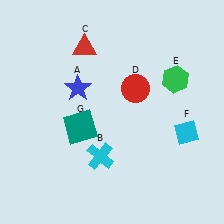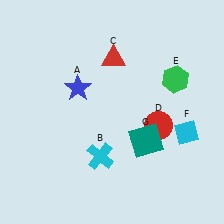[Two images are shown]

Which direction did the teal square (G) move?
The teal square (G) moved right.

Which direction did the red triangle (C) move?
The red triangle (C) moved right.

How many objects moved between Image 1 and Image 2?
3 objects moved between the two images.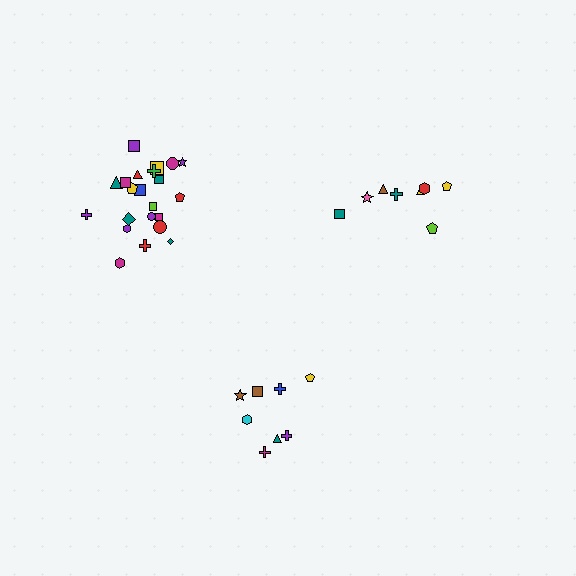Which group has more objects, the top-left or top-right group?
The top-left group.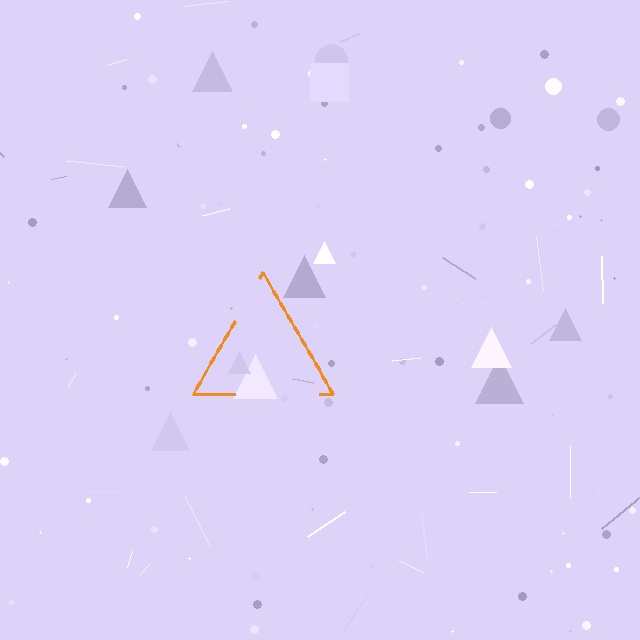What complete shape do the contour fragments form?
The contour fragments form a triangle.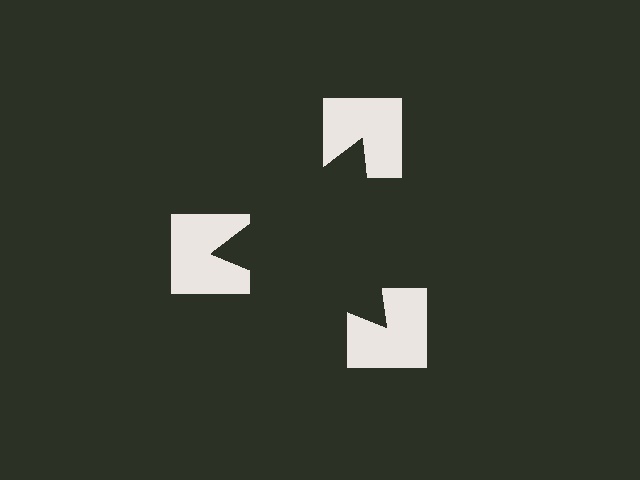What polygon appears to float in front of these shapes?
An illusory triangle — its edges are inferred from the aligned wedge cuts in the notched squares, not physically drawn.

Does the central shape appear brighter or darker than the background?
It typically appears slightly darker than the background, even though no actual brightness change is drawn.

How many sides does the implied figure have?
3 sides.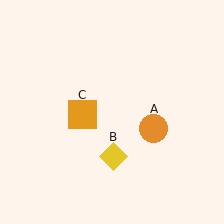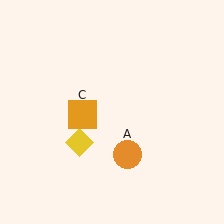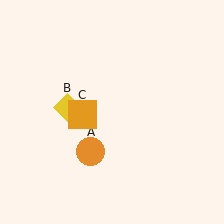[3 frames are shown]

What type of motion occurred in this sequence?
The orange circle (object A), yellow diamond (object B) rotated clockwise around the center of the scene.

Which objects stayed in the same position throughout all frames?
Orange square (object C) remained stationary.